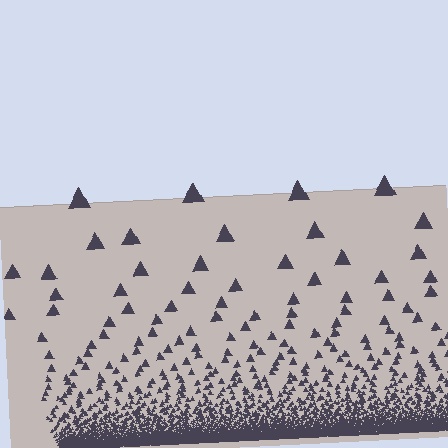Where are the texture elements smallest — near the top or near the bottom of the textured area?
Near the bottom.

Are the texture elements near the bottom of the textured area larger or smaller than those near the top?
Smaller. The gradient is inverted — elements near the bottom are smaller and denser.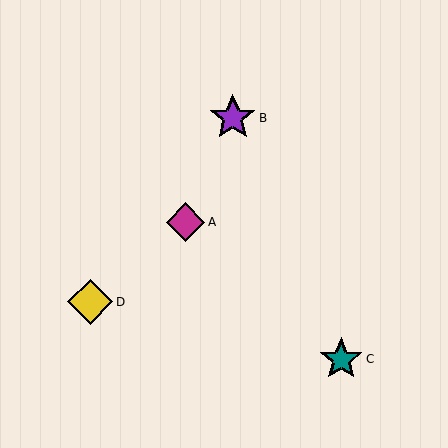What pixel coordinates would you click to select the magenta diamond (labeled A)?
Click at (186, 222) to select the magenta diamond A.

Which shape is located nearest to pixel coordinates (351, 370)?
The teal star (labeled C) at (341, 359) is nearest to that location.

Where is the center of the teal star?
The center of the teal star is at (341, 359).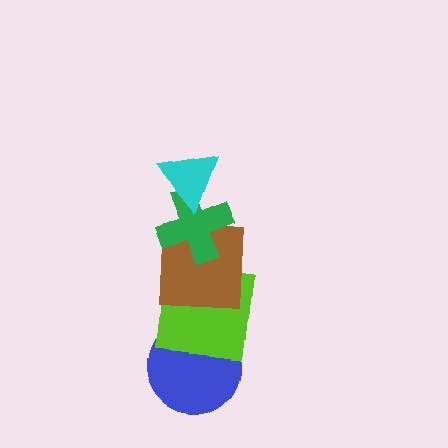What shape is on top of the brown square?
The green cross is on top of the brown square.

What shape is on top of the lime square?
The brown square is on top of the lime square.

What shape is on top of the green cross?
The cyan triangle is on top of the green cross.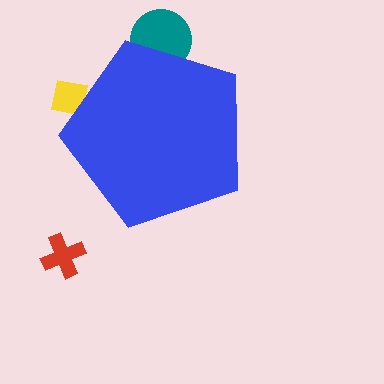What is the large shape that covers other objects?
A blue pentagon.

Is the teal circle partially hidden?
Yes, the teal circle is partially hidden behind the blue pentagon.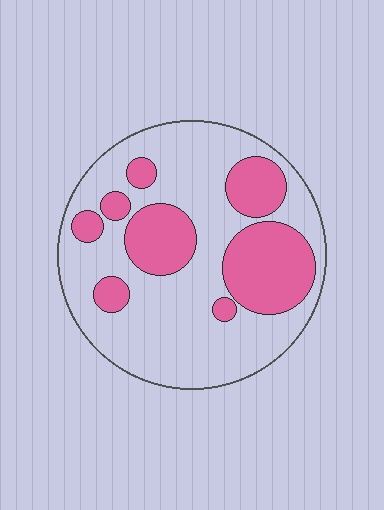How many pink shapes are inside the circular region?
8.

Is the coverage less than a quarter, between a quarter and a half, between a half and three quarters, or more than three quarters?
Between a quarter and a half.